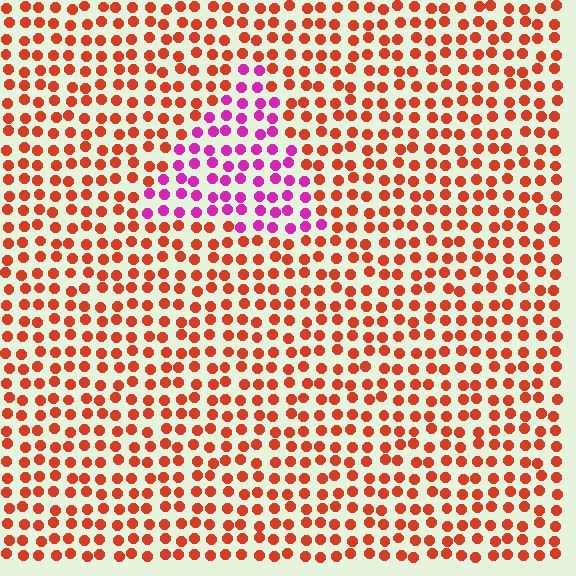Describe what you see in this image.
The image is filled with small red elements in a uniform arrangement. A triangle-shaped region is visible where the elements are tinted to a slightly different hue, forming a subtle color boundary.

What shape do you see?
I see a triangle.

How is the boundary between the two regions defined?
The boundary is defined purely by a slight shift in hue (about 57 degrees). Spacing, size, and orientation are identical on both sides.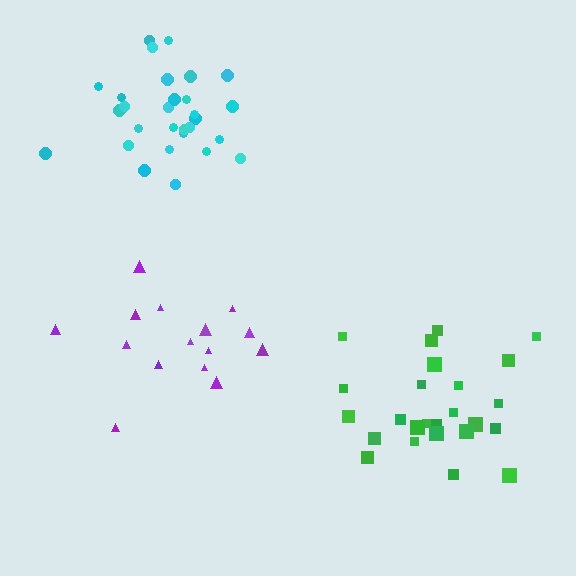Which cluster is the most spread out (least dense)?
Green.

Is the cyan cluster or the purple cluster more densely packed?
Cyan.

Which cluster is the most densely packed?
Cyan.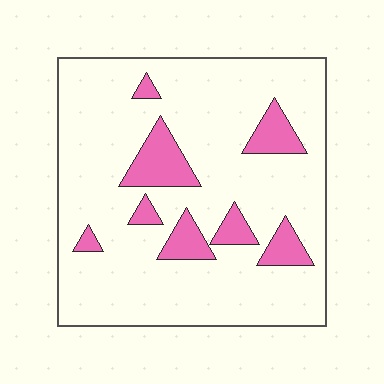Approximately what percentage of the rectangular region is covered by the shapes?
Approximately 15%.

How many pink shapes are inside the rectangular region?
8.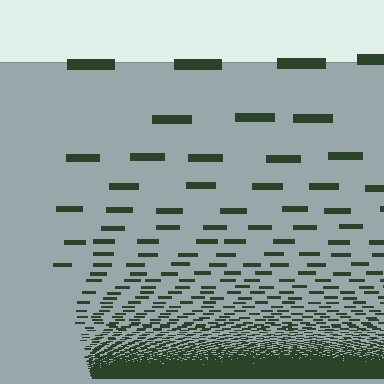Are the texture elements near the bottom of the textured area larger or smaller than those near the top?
Smaller. The gradient is inverted — elements near the bottom are smaller and denser.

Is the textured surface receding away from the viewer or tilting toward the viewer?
The surface appears to tilt toward the viewer. Texture elements get larger and sparser toward the top.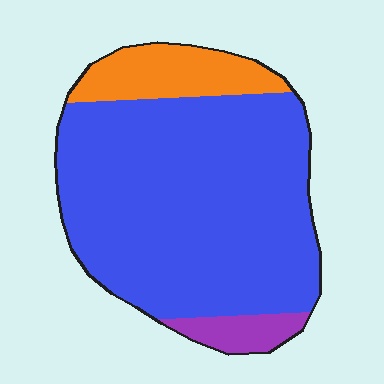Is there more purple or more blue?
Blue.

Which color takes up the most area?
Blue, at roughly 80%.